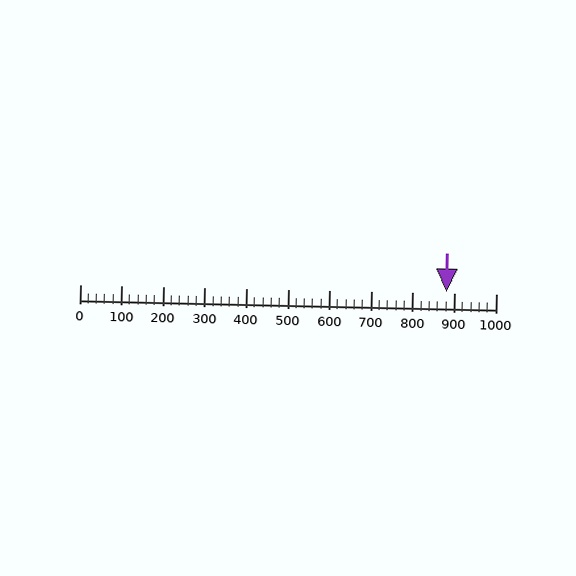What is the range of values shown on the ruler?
The ruler shows values from 0 to 1000.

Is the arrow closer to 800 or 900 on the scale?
The arrow is closer to 900.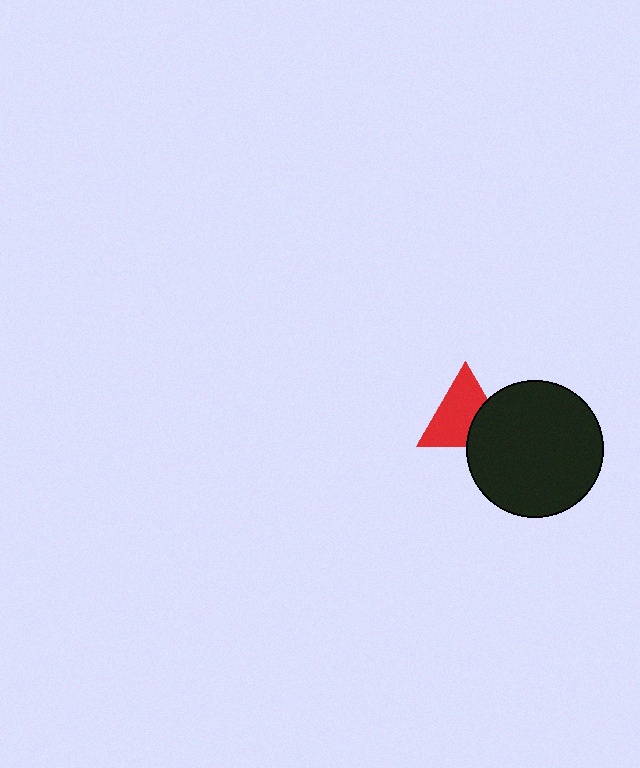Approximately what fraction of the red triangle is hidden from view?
Roughly 32% of the red triangle is hidden behind the black circle.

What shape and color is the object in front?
The object in front is a black circle.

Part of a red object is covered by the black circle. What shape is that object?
It is a triangle.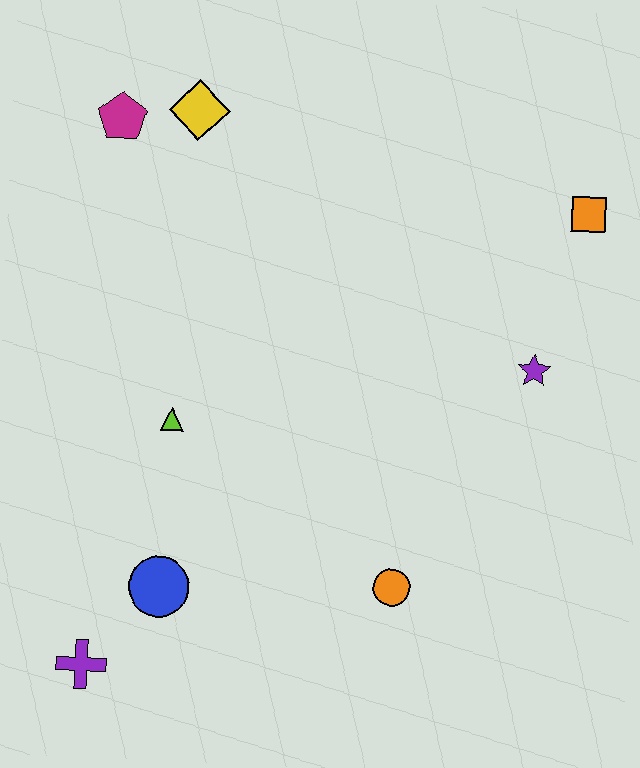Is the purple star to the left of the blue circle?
No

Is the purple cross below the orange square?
Yes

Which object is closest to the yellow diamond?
The magenta pentagon is closest to the yellow diamond.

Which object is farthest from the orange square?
The purple cross is farthest from the orange square.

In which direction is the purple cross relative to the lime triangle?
The purple cross is below the lime triangle.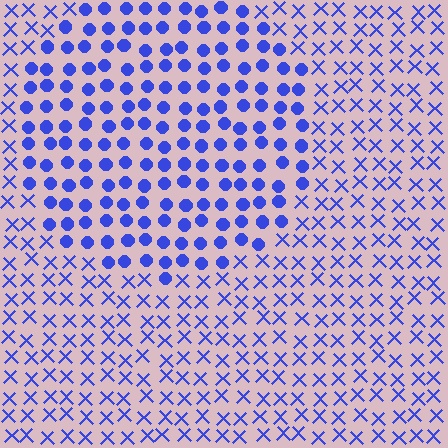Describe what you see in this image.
The image is filled with small blue elements arranged in a uniform grid. A circle-shaped region contains circles, while the surrounding area contains X marks. The boundary is defined purely by the change in element shape.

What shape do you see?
I see a circle.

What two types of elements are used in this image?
The image uses circles inside the circle region and X marks outside it.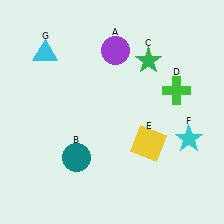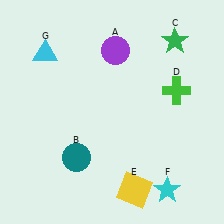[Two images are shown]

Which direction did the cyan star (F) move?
The cyan star (F) moved down.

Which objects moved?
The objects that moved are: the green star (C), the yellow square (E), the cyan star (F).